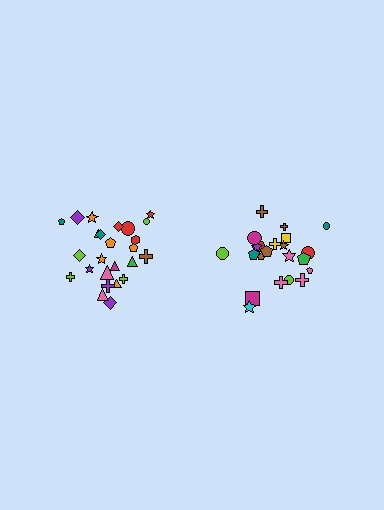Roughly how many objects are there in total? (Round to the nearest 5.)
Roughly 45 objects in total.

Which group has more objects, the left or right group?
The left group.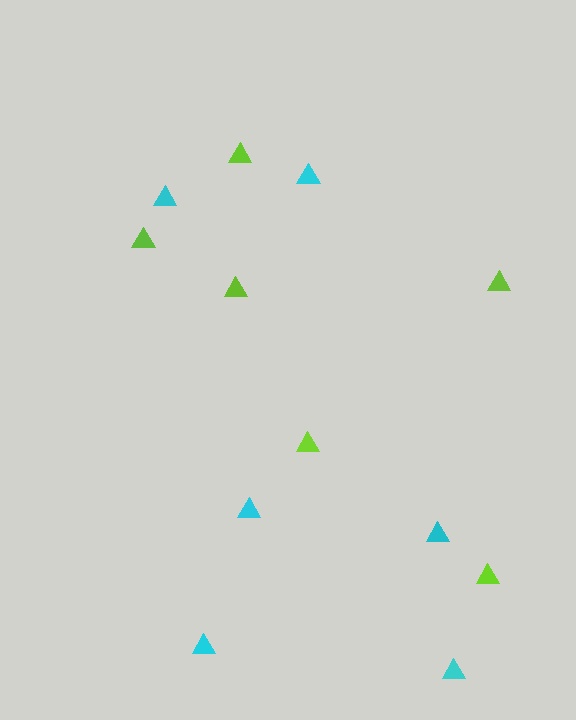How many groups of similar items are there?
There are 2 groups: one group of lime triangles (6) and one group of cyan triangles (6).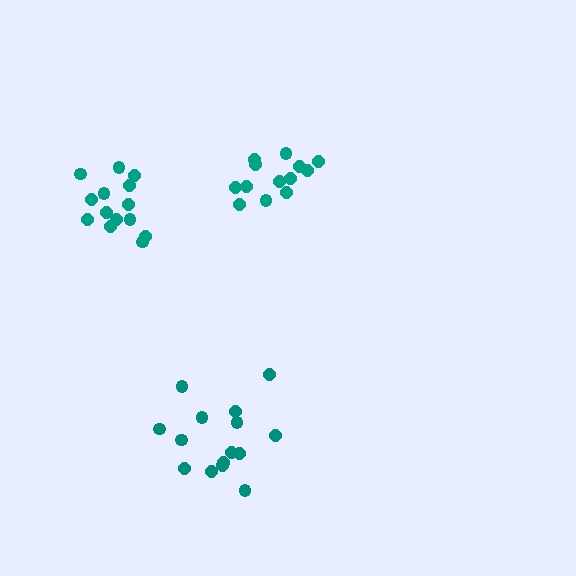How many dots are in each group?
Group 1: 14 dots, Group 2: 15 dots, Group 3: 13 dots (42 total).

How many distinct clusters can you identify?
There are 3 distinct clusters.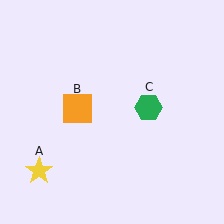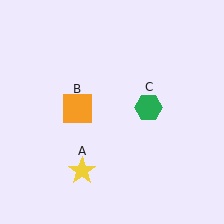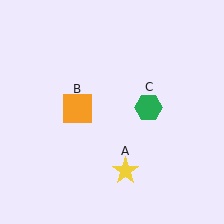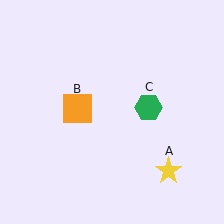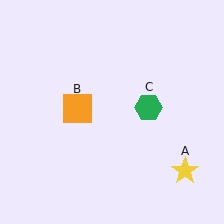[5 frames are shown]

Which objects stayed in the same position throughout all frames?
Orange square (object B) and green hexagon (object C) remained stationary.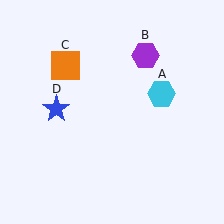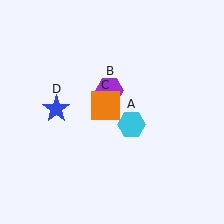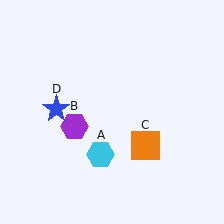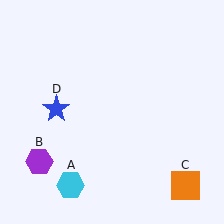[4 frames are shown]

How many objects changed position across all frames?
3 objects changed position: cyan hexagon (object A), purple hexagon (object B), orange square (object C).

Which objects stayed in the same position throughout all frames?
Blue star (object D) remained stationary.